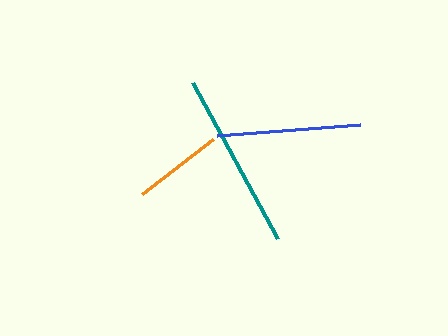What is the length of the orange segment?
The orange segment is approximately 90 pixels long.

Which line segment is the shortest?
The orange line is the shortest at approximately 90 pixels.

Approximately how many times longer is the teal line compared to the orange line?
The teal line is approximately 2.0 times the length of the orange line.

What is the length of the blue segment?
The blue segment is approximately 143 pixels long.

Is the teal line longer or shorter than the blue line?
The teal line is longer than the blue line.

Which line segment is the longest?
The teal line is the longest at approximately 177 pixels.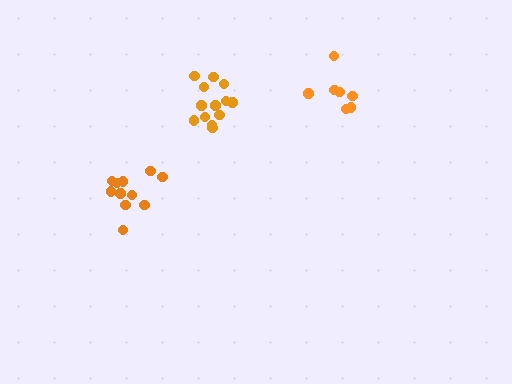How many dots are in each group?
Group 1: 7 dots, Group 2: 11 dots, Group 3: 13 dots (31 total).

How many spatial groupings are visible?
There are 3 spatial groupings.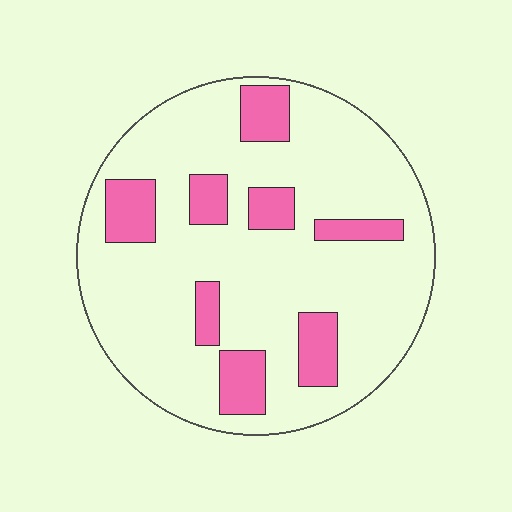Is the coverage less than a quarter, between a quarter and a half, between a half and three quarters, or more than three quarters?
Less than a quarter.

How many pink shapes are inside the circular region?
8.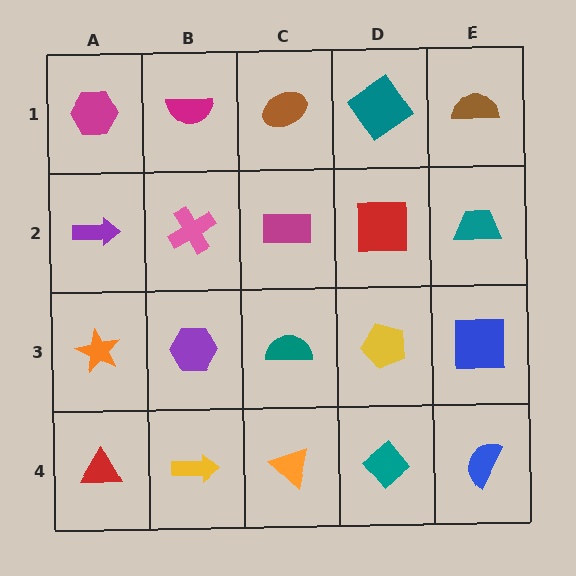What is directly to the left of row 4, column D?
An orange triangle.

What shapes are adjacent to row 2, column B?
A magenta semicircle (row 1, column B), a purple hexagon (row 3, column B), a purple arrow (row 2, column A), a magenta rectangle (row 2, column C).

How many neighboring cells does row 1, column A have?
2.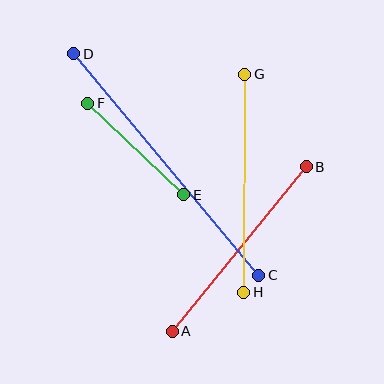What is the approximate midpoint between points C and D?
The midpoint is at approximately (166, 165) pixels.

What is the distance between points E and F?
The distance is approximately 133 pixels.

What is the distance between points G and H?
The distance is approximately 218 pixels.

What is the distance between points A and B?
The distance is approximately 212 pixels.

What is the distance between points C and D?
The distance is approximately 288 pixels.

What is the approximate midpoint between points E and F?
The midpoint is at approximately (136, 149) pixels.